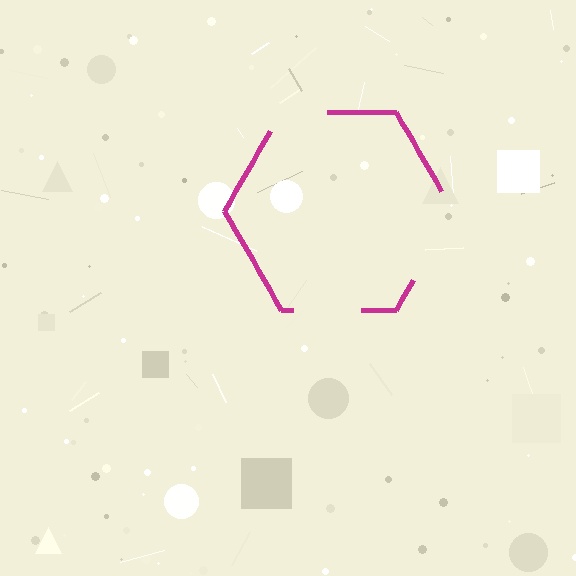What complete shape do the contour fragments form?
The contour fragments form a hexagon.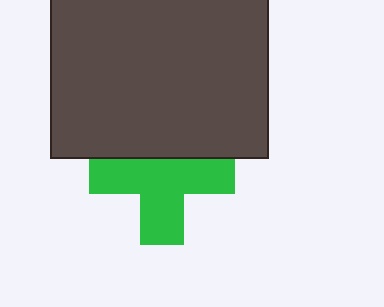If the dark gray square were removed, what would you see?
You would see the complete green cross.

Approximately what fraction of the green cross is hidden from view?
Roughly 34% of the green cross is hidden behind the dark gray square.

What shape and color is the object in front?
The object in front is a dark gray square.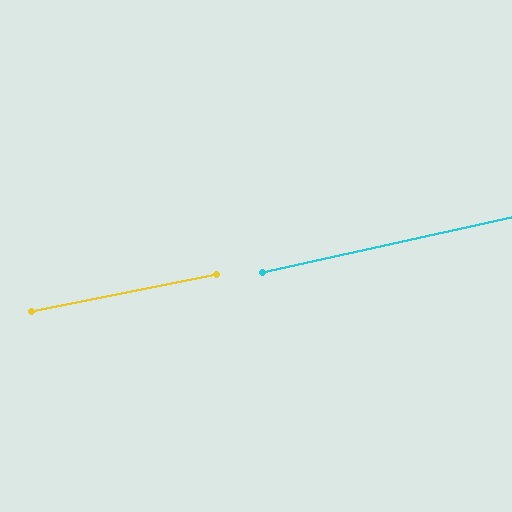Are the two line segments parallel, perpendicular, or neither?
Parallel — their directions differ by only 1.0°.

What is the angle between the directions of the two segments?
Approximately 1 degree.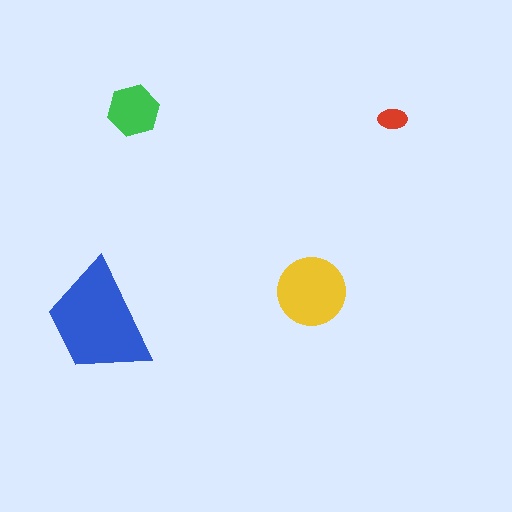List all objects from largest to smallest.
The blue trapezoid, the yellow circle, the green hexagon, the red ellipse.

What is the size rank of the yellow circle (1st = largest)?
2nd.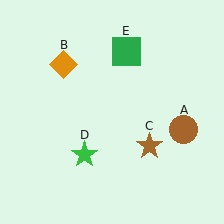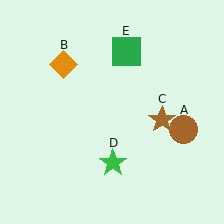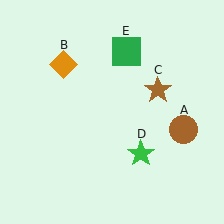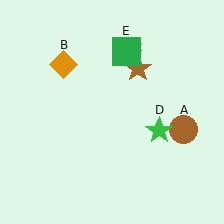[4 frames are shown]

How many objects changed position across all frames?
2 objects changed position: brown star (object C), green star (object D).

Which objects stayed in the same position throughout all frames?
Brown circle (object A) and orange diamond (object B) and green square (object E) remained stationary.